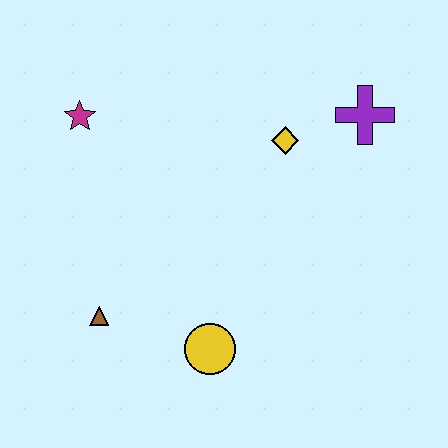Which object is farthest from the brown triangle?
The purple cross is farthest from the brown triangle.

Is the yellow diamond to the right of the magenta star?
Yes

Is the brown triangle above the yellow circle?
Yes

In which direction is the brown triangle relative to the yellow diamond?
The brown triangle is to the left of the yellow diamond.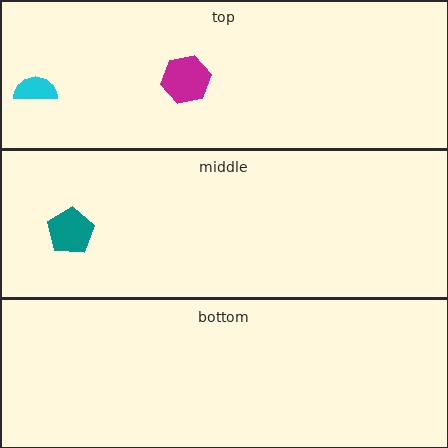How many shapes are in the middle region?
1.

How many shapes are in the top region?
2.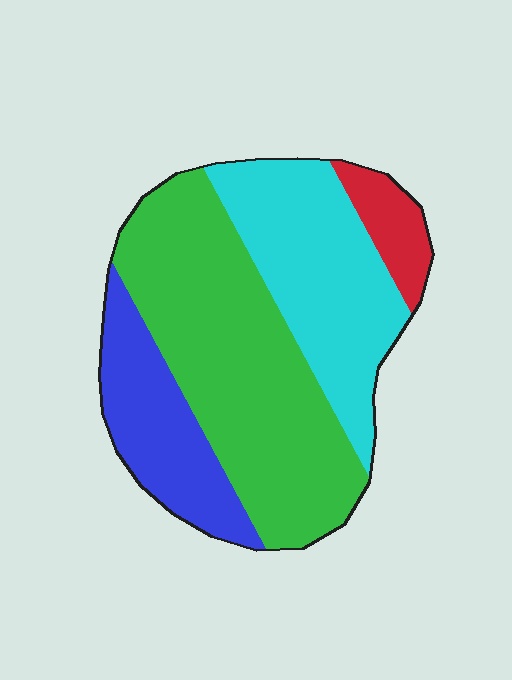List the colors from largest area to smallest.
From largest to smallest: green, cyan, blue, red.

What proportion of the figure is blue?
Blue takes up about one fifth (1/5) of the figure.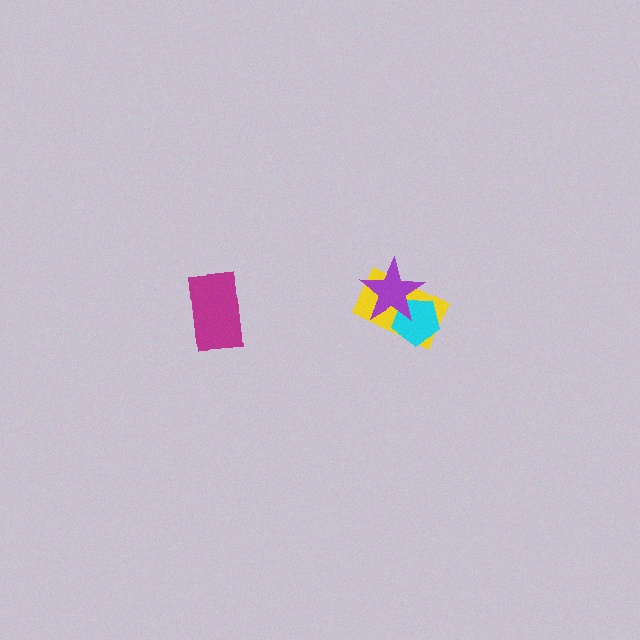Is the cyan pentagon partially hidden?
Yes, it is partially covered by another shape.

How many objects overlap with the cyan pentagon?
2 objects overlap with the cyan pentagon.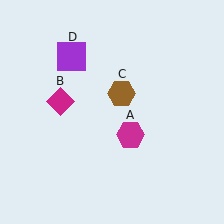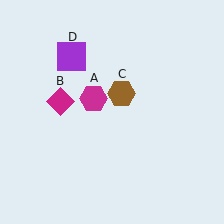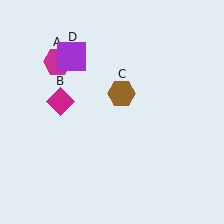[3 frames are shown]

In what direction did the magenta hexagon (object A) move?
The magenta hexagon (object A) moved up and to the left.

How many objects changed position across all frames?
1 object changed position: magenta hexagon (object A).